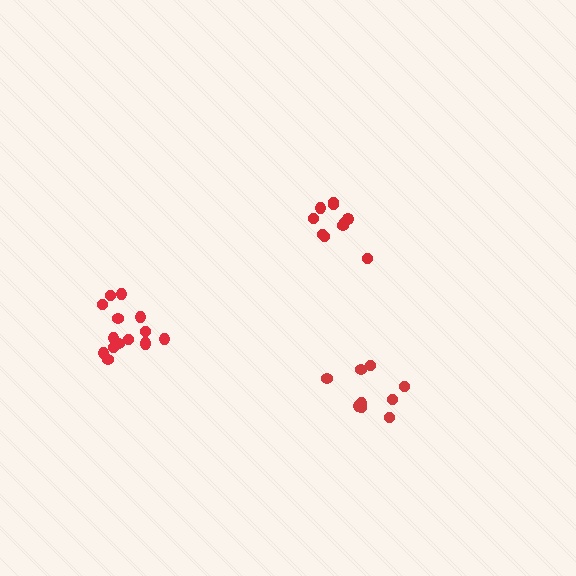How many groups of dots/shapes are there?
There are 3 groups.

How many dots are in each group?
Group 1: 10 dots, Group 2: 15 dots, Group 3: 9 dots (34 total).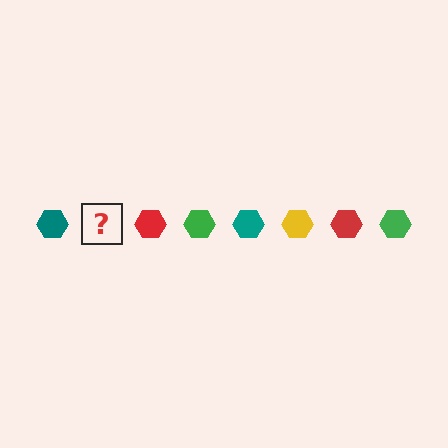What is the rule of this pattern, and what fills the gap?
The rule is that the pattern cycles through teal, yellow, red, green hexagons. The gap should be filled with a yellow hexagon.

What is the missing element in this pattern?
The missing element is a yellow hexagon.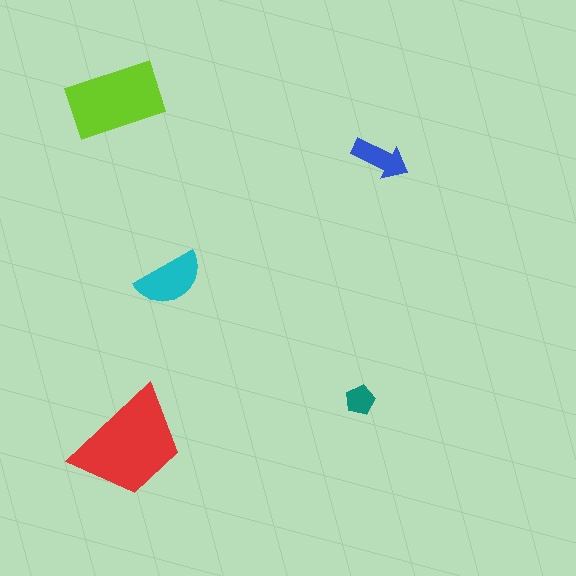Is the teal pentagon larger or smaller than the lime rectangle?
Smaller.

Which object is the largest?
The red trapezoid.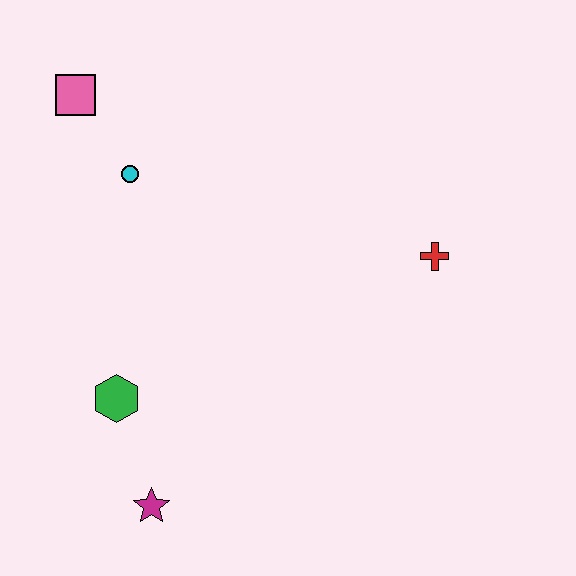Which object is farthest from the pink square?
The magenta star is farthest from the pink square.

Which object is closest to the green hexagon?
The magenta star is closest to the green hexagon.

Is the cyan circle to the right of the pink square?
Yes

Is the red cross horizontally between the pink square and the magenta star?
No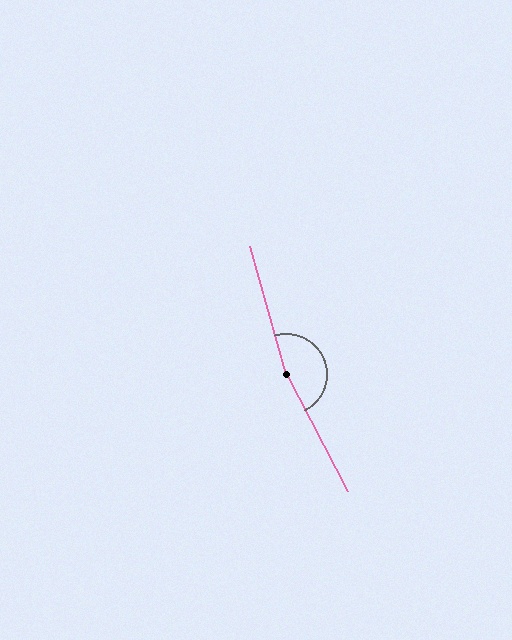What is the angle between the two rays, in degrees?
Approximately 168 degrees.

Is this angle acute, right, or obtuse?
It is obtuse.